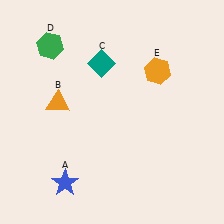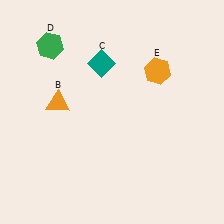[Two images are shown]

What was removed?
The blue star (A) was removed in Image 2.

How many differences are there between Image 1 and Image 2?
There is 1 difference between the two images.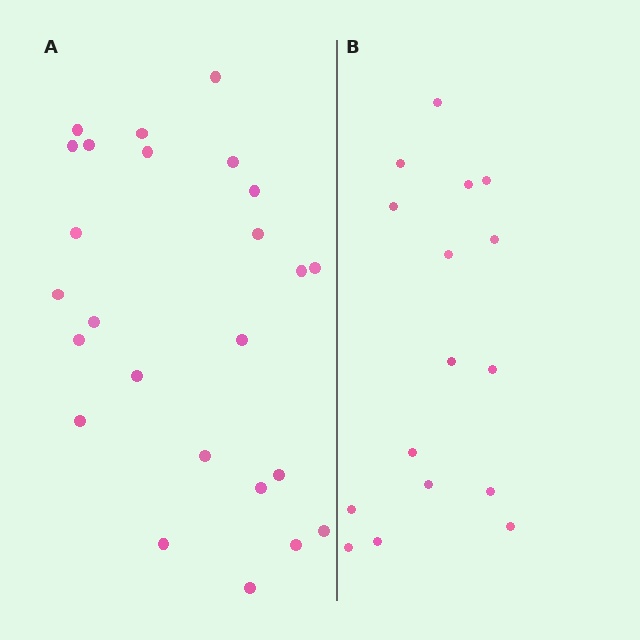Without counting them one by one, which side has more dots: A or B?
Region A (the left region) has more dots.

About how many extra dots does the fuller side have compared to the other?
Region A has roughly 8 or so more dots than region B.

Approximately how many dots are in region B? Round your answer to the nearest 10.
About 20 dots. (The exact count is 16, which rounds to 20.)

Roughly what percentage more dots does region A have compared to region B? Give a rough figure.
About 55% more.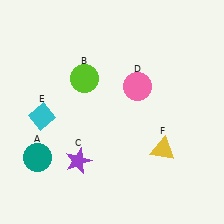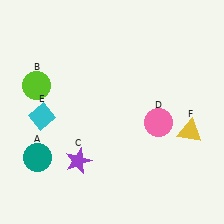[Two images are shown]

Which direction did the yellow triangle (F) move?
The yellow triangle (F) moved right.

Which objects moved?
The objects that moved are: the lime circle (B), the pink circle (D), the yellow triangle (F).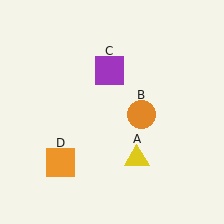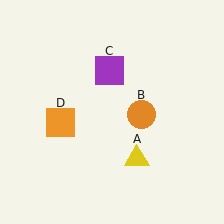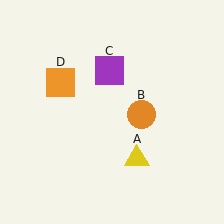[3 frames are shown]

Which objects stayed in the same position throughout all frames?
Yellow triangle (object A) and orange circle (object B) and purple square (object C) remained stationary.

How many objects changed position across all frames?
1 object changed position: orange square (object D).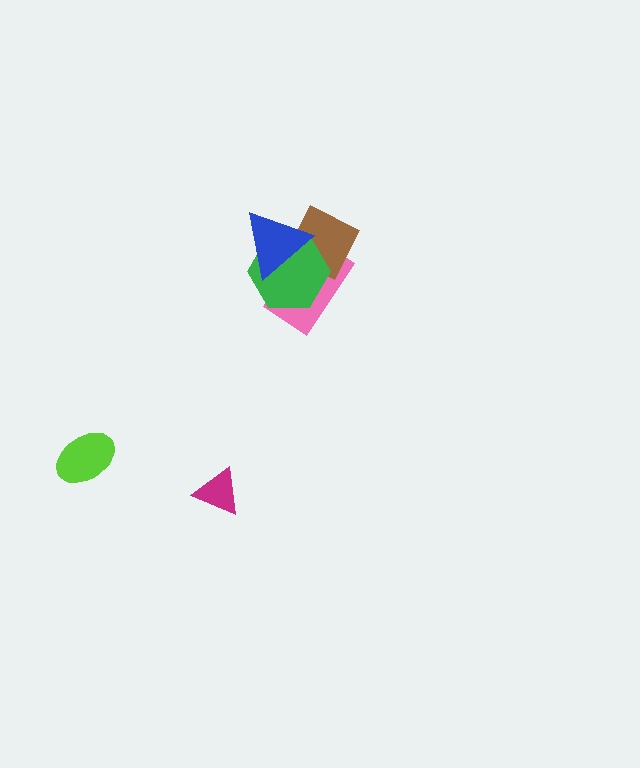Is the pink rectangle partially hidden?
Yes, it is partially covered by another shape.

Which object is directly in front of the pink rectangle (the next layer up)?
The brown diamond is directly in front of the pink rectangle.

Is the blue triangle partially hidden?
No, no other shape covers it.